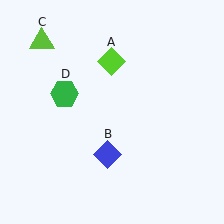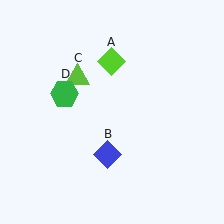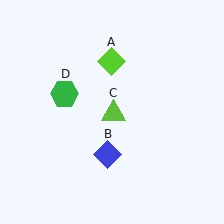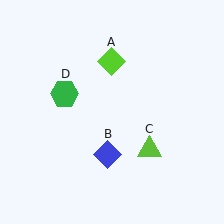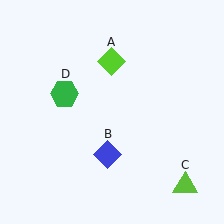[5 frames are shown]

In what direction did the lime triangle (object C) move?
The lime triangle (object C) moved down and to the right.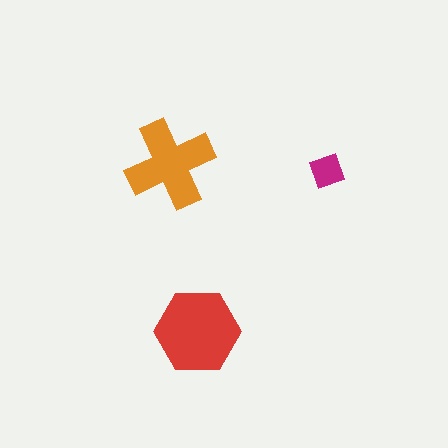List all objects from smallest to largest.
The magenta diamond, the orange cross, the red hexagon.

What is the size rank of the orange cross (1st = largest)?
2nd.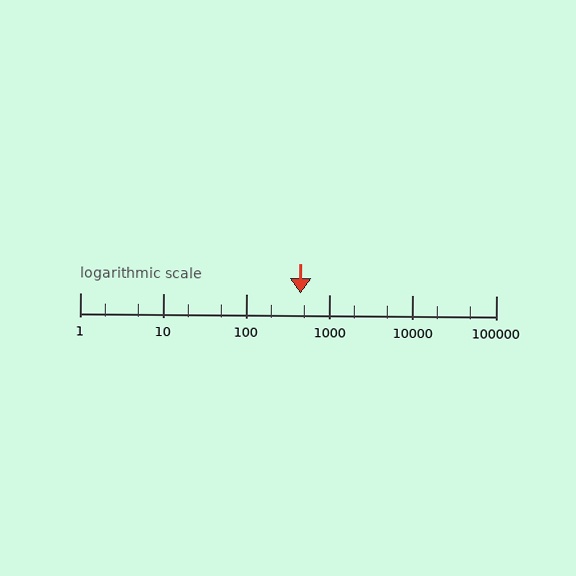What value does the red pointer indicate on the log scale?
The pointer indicates approximately 450.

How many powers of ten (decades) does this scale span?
The scale spans 5 decades, from 1 to 100000.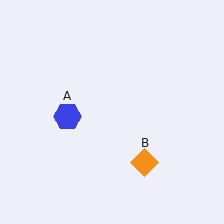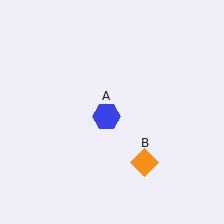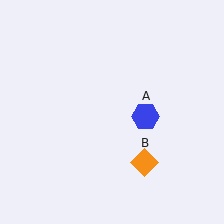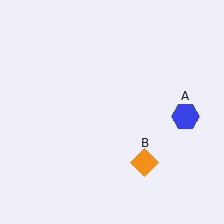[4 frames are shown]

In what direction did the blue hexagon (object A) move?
The blue hexagon (object A) moved right.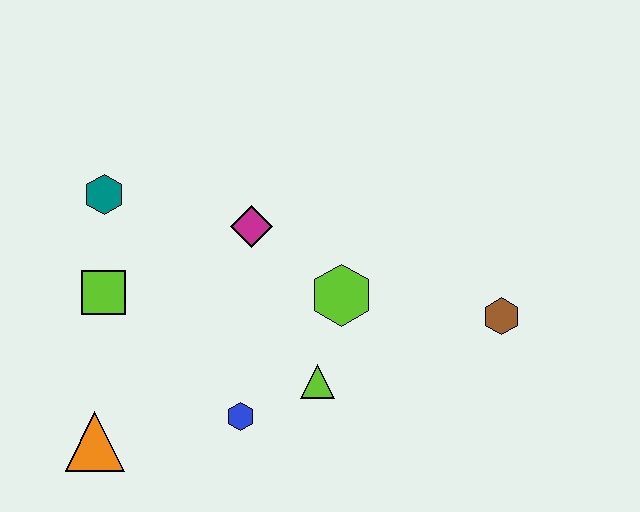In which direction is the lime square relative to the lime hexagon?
The lime square is to the left of the lime hexagon.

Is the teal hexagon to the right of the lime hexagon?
No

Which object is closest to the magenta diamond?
The lime hexagon is closest to the magenta diamond.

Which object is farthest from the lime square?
The brown hexagon is farthest from the lime square.